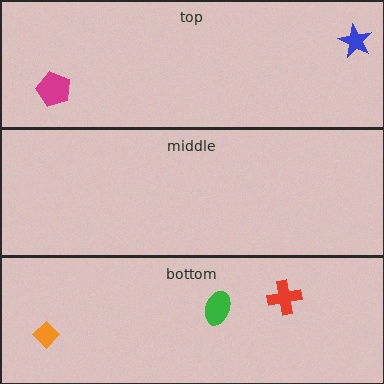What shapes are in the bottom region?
The green ellipse, the red cross, the orange diamond.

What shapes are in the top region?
The blue star, the magenta pentagon.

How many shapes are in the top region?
2.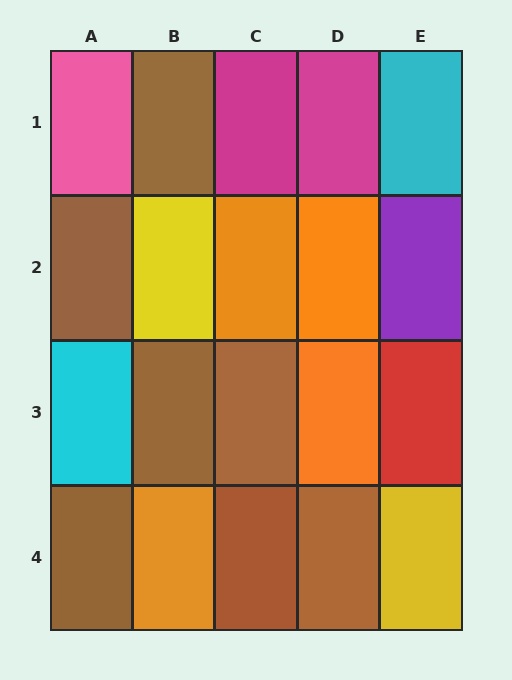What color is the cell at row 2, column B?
Yellow.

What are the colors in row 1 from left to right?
Pink, brown, magenta, magenta, cyan.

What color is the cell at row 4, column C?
Brown.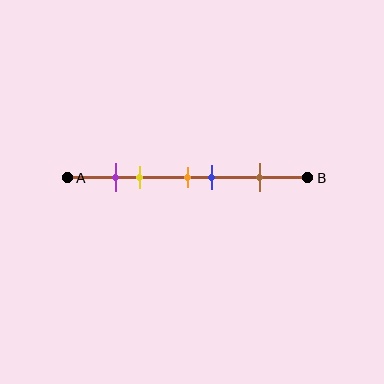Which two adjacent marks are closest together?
The purple and yellow marks are the closest adjacent pair.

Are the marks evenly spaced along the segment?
No, the marks are not evenly spaced.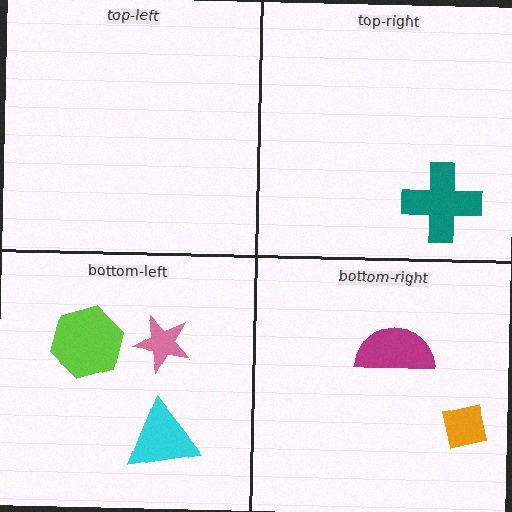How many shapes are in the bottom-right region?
2.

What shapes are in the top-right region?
The teal cross.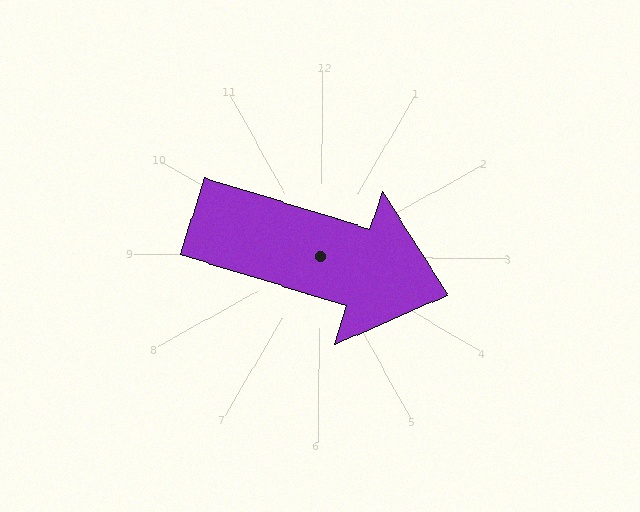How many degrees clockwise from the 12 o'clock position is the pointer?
Approximately 106 degrees.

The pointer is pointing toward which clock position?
Roughly 4 o'clock.